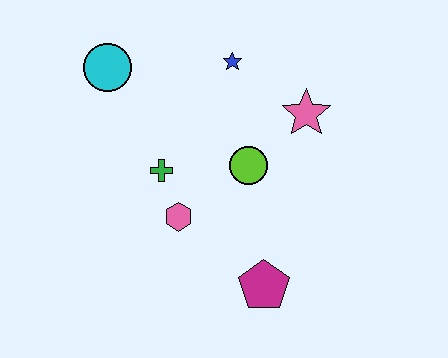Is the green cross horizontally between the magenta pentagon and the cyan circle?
Yes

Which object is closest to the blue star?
The pink star is closest to the blue star.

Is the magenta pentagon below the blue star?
Yes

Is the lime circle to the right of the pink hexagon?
Yes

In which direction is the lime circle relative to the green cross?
The lime circle is to the right of the green cross.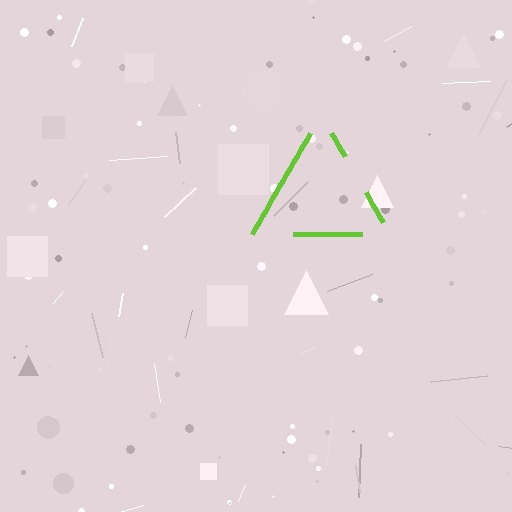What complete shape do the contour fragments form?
The contour fragments form a triangle.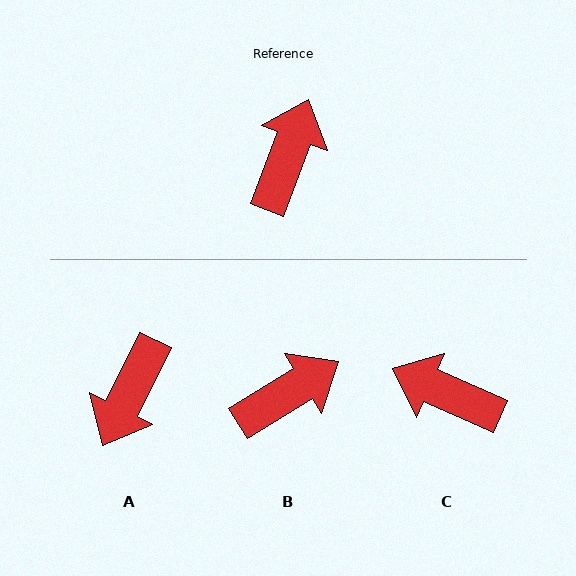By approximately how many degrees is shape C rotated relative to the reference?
Approximately 87 degrees counter-clockwise.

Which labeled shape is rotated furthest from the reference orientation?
A, about 174 degrees away.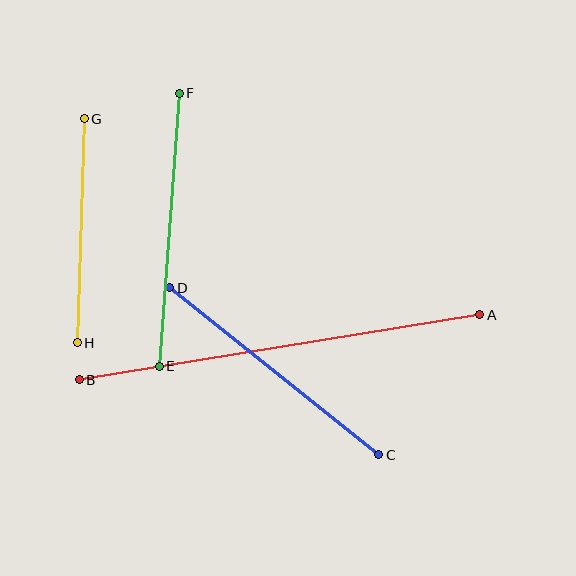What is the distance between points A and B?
The distance is approximately 406 pixels.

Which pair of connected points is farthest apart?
Points A and B are farthest apart.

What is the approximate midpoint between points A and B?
The midpoint is at approximately (280, 347) pixels.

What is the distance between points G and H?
The distance is approximately 224 pixels.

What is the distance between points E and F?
The distance is approximately 274 pixels.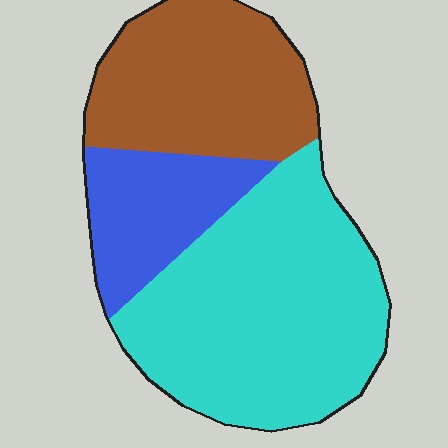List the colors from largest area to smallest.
From largest to smallest: cyan, brown, blue.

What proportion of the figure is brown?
Brown takes up between a sixth and a third of the figure.